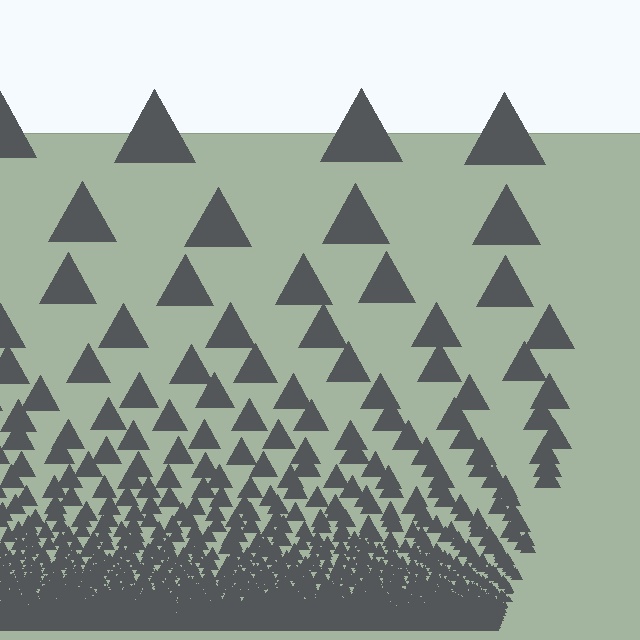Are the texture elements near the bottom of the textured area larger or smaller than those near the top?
Smaller. The gradient is inverted — elements near the bottom are smaller and denser.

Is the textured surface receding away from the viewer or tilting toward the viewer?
The surface appears to tilt toward the viewer. Texture elements get larger and sparser toward the top.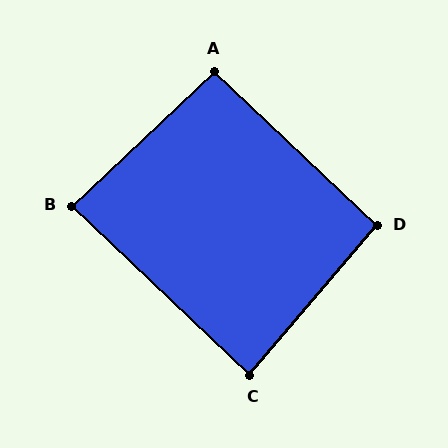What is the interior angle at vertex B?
Approximately 87 degrees (approximately right).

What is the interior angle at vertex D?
Approximately 93 degrees (approximately right).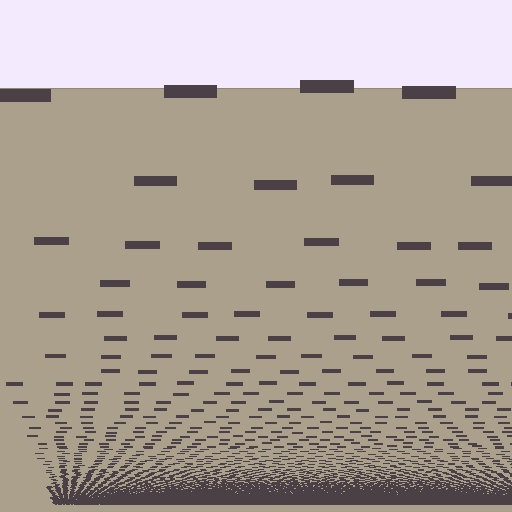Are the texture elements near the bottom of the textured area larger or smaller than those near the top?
Smaller. The gradient is inverted — elements near the bottom are smaller and denser.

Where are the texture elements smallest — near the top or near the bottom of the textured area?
Near the bottom.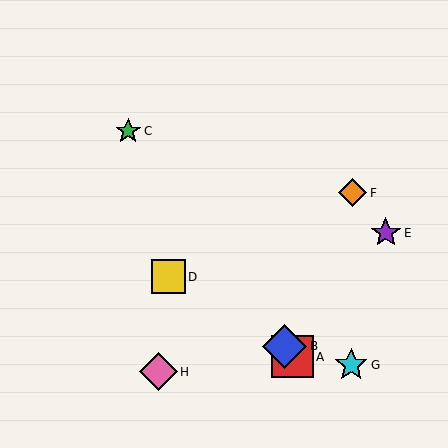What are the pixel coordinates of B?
Object B is at (285, 346).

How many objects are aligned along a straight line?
3 objects (A, B, C) are aligned along a straight line.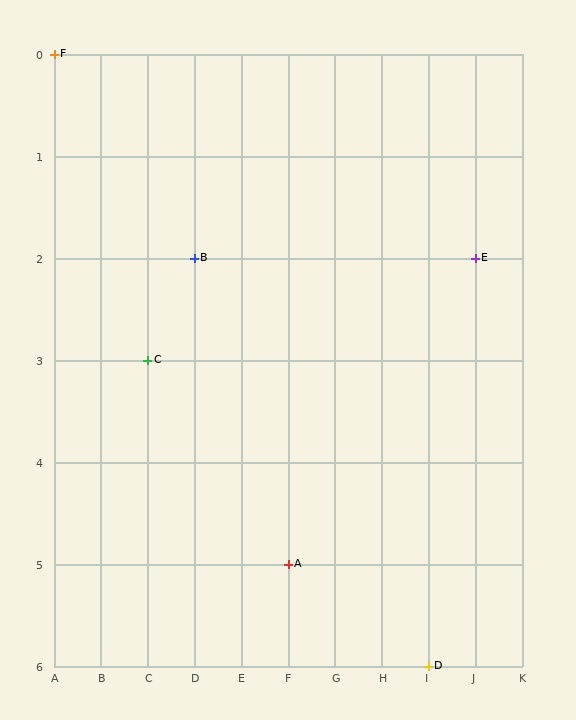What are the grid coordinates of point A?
Point A is at grid coordinates (F, 5).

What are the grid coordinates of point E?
Point E is at grid coordinates (J, 2).